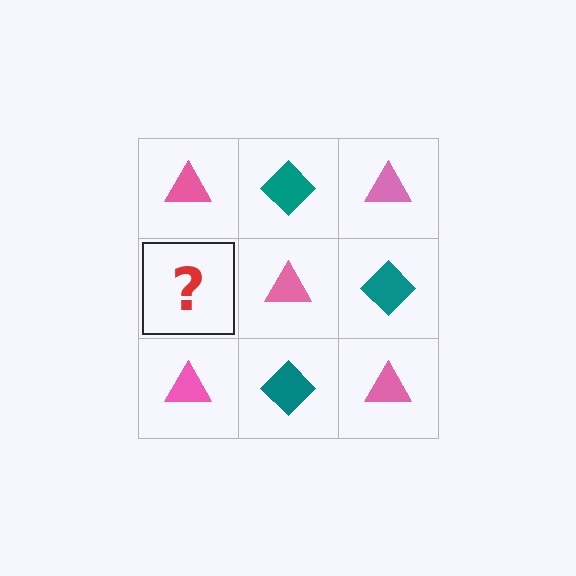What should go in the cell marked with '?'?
The missing cell should contain a teal diamond.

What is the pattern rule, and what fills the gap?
The rule is that it alternates pink triangle and teal diamond in a checkerboard pattern. The gap should be filled with a teal diamond.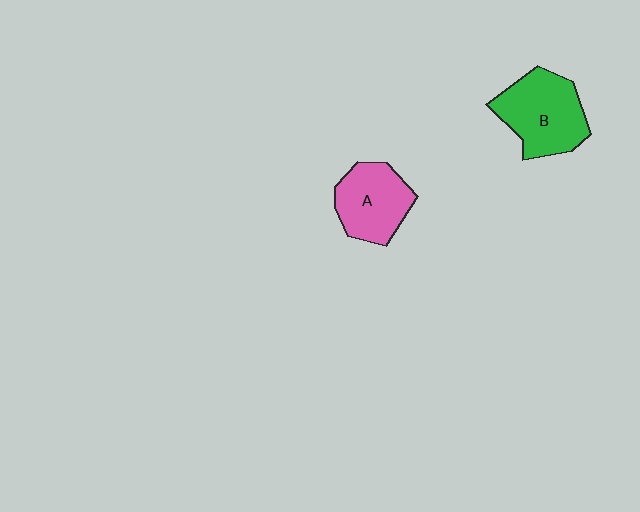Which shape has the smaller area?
Shape A (pink).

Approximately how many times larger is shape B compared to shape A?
Approximately 1.2 times.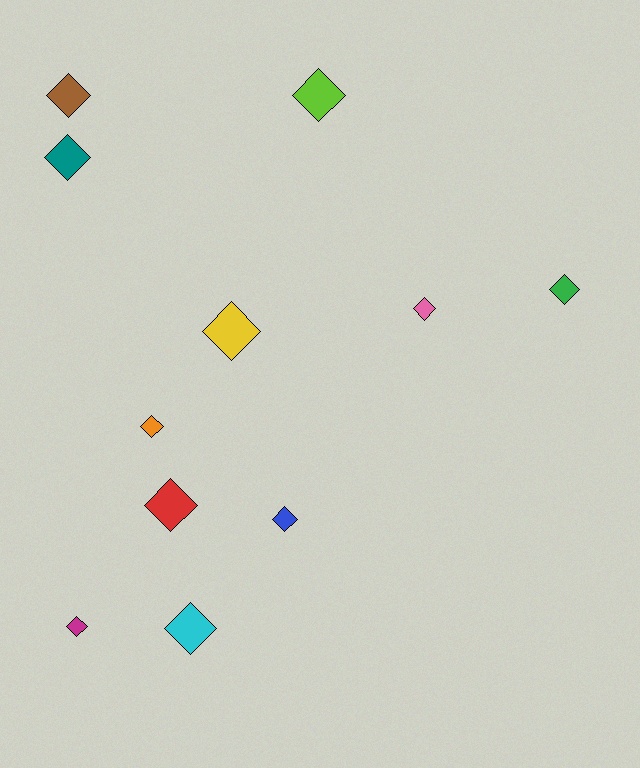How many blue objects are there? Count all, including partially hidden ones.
There is 1 blue object.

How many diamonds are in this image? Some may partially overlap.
There are 11 diamonds.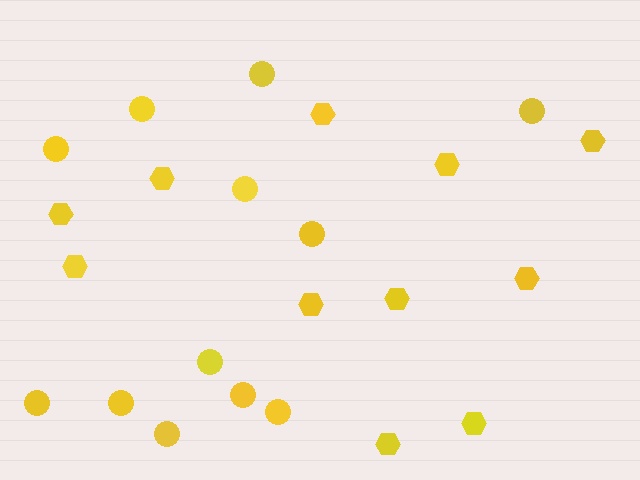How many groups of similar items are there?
There are 2 groups: one group of hexagons (11) and one group of circles (12).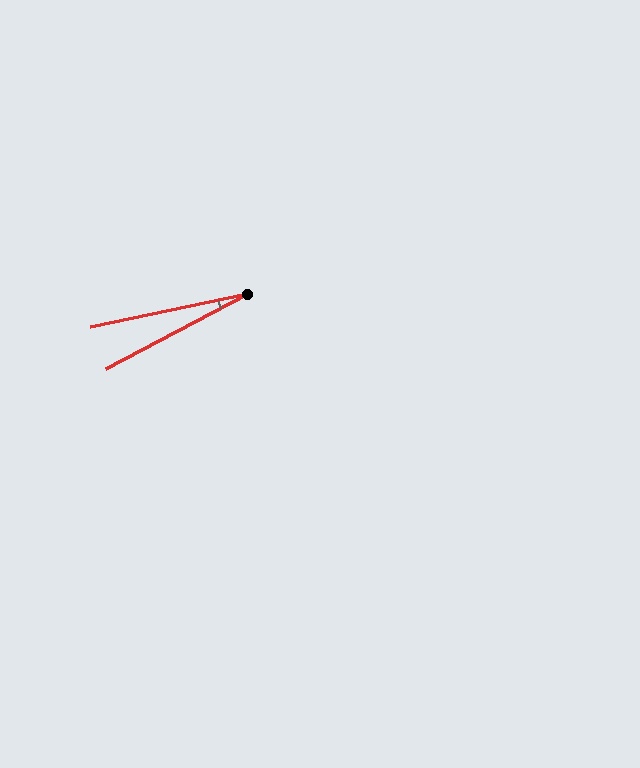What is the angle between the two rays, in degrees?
Approximately 16 degrees.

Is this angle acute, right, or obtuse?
It is acute.